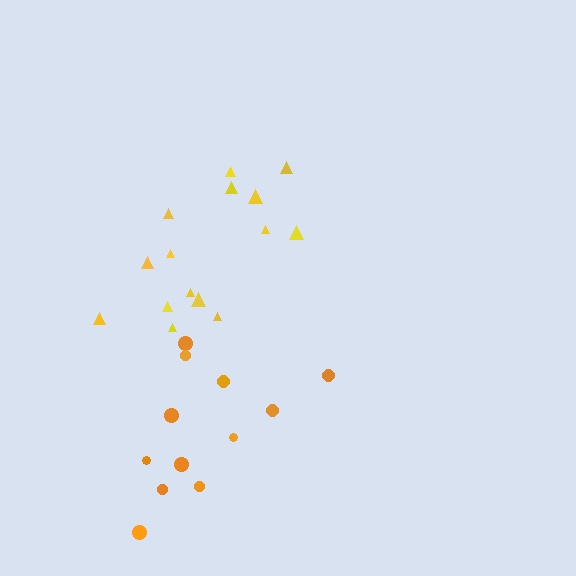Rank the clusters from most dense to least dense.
orange, yellow.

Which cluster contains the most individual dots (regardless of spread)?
Yellow (15).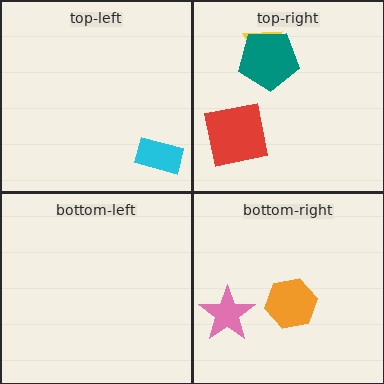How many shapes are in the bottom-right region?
2.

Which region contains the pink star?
The bottom-right region.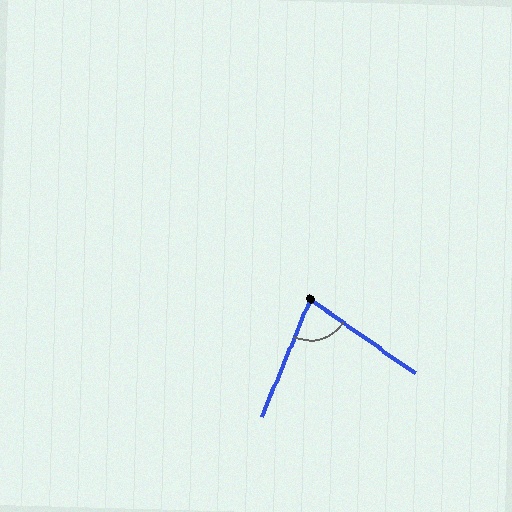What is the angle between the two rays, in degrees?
Approximately 78 degrees.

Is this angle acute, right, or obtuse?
It is acute.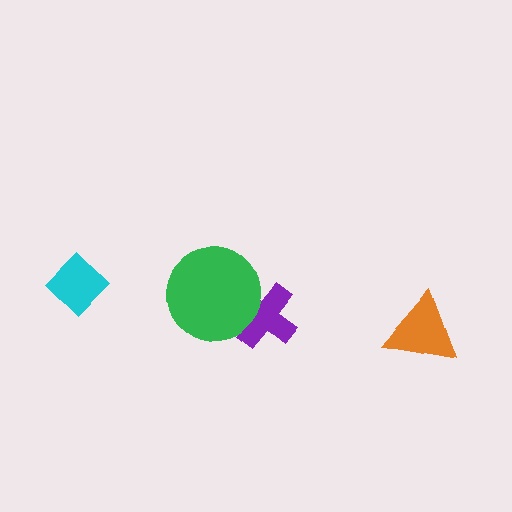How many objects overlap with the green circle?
1 object overlaps with the green circle.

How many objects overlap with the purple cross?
1 object overlaps with the purple cross.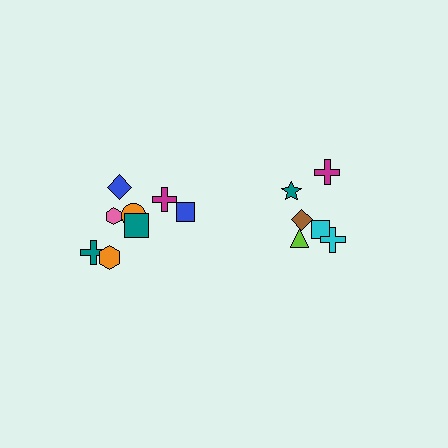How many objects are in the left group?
There are 8 objects.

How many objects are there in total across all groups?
There are 14 objects.